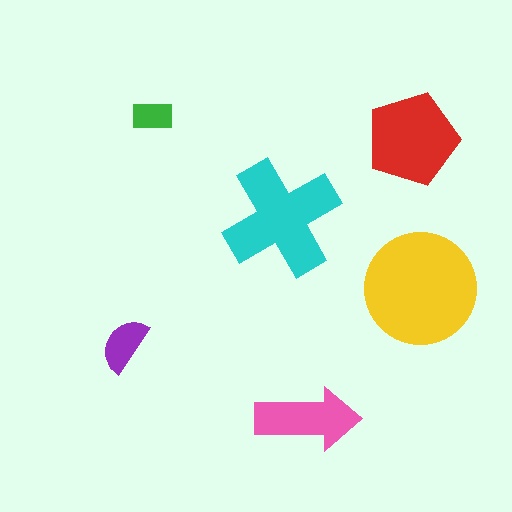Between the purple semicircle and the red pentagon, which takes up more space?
The red pentagon.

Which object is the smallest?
The green rectangle.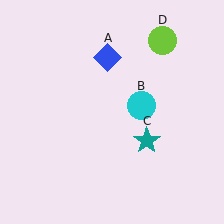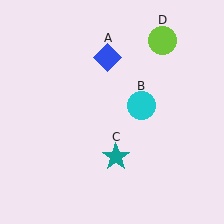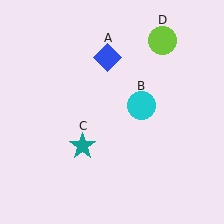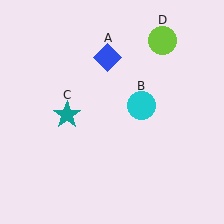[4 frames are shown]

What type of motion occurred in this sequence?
The teal star (object C) rotated clockwise around the center of the scene.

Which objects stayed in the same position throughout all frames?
Blue diamond (object A) and cyan circle (object B) and lime circle (object D) remained stationary.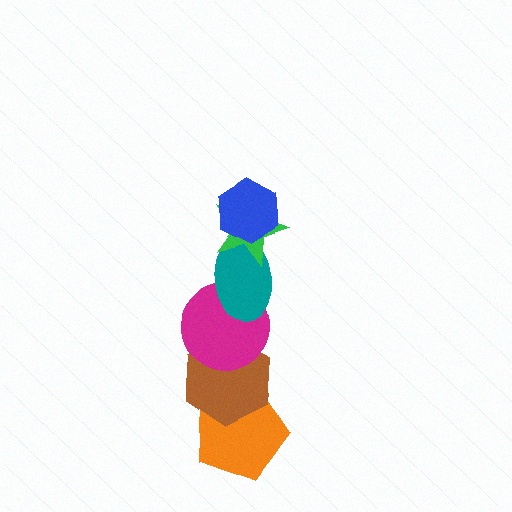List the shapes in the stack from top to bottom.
From top to bottom: the blue hexagon, the green star, the teal ellipse, the magenta circle, the brown hexagon, the orange pentagon.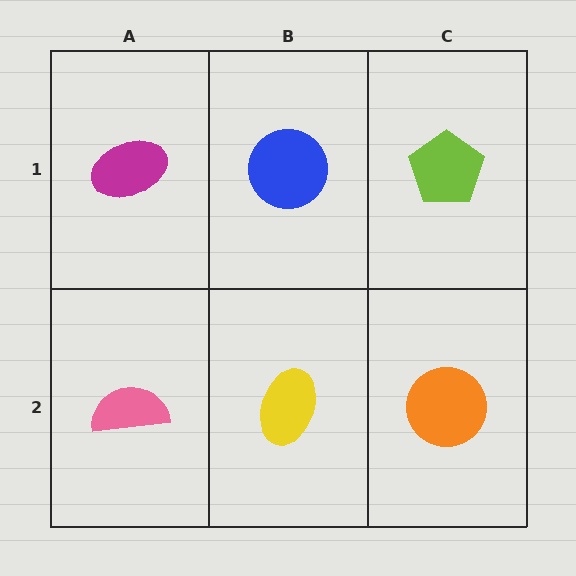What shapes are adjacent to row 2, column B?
A blue circle (row 1, column B), a pink semicircle (row 2, column A), an orange circle (row 2, column C).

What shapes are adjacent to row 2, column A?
A magenta ellipse (row 1, column A), a yellow ellipse (row 2, column B).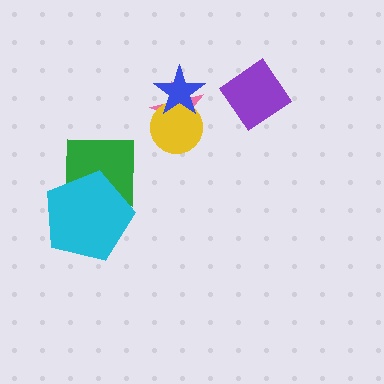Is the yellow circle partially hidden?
Yes, it is partially covered by another shape.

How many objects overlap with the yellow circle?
2 objects overlap with the yellow circle.